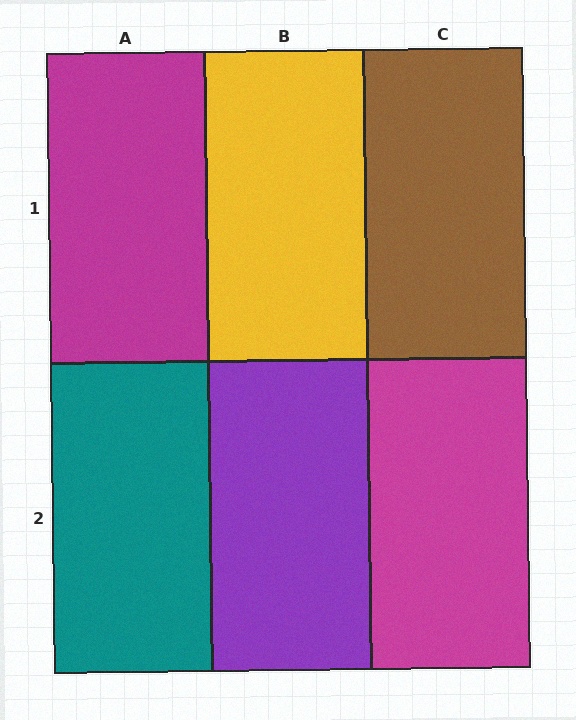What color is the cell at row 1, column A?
Magenta.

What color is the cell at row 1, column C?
Brown.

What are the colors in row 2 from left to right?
Teal, purple, magenta.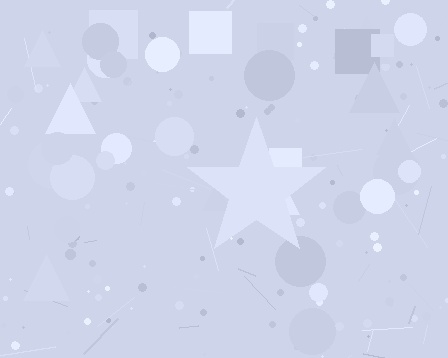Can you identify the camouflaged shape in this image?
The camouflaged shape is a star.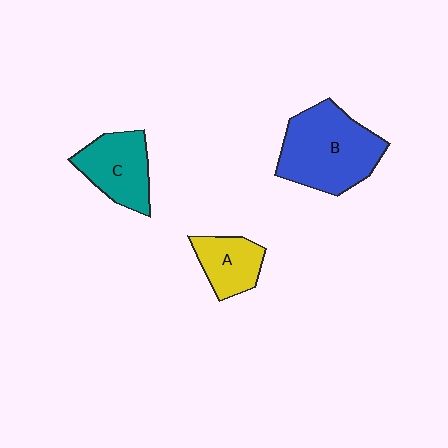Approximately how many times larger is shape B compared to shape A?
Approximately 2.1 times.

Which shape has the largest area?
Shape B (blue).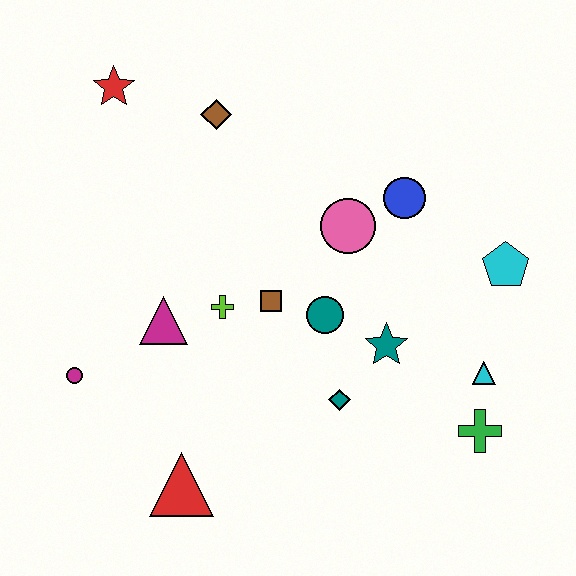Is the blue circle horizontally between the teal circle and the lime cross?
No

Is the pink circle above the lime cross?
Yes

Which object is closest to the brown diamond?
The red star is closest to the brown diamond.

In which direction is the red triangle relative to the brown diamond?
The red triangle is below the brown diamond.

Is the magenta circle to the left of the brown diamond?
Yes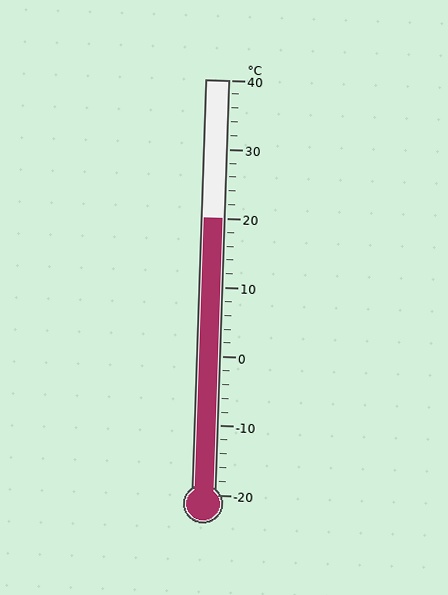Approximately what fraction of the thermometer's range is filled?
The thermometer is filled to approximately 65% of its range.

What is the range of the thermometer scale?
The thermometer scale ranges from -20°C to 40°C.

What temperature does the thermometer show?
The thermometer shows approximately 20°C.